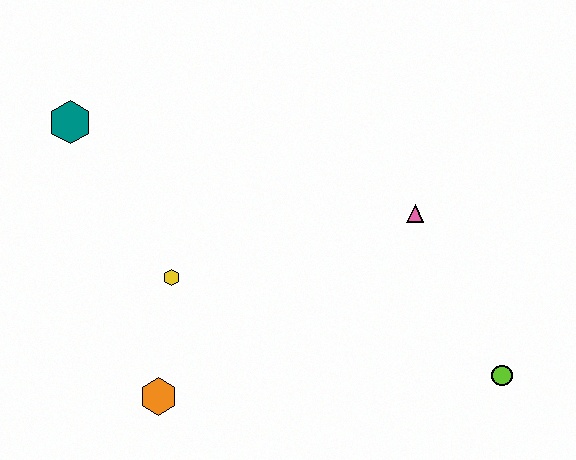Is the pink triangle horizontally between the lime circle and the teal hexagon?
Yes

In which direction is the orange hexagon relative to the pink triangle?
The orange hexagon is to the left of the pink triangle.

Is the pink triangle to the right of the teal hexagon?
Yes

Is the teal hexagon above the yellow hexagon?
Yes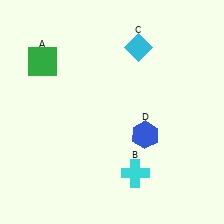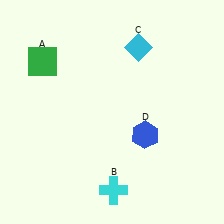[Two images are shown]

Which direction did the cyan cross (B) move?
The cyan cross (B) moved left.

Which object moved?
The cyan cross (B) moved left.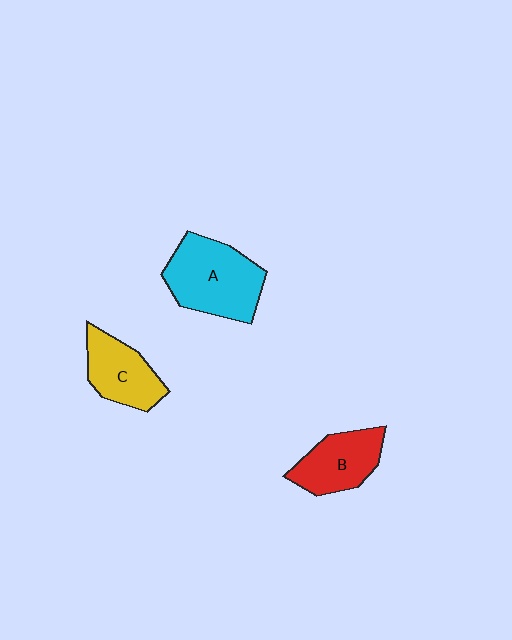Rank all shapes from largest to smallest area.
From largest to smallest: A (cyan), B (red), C (yellow).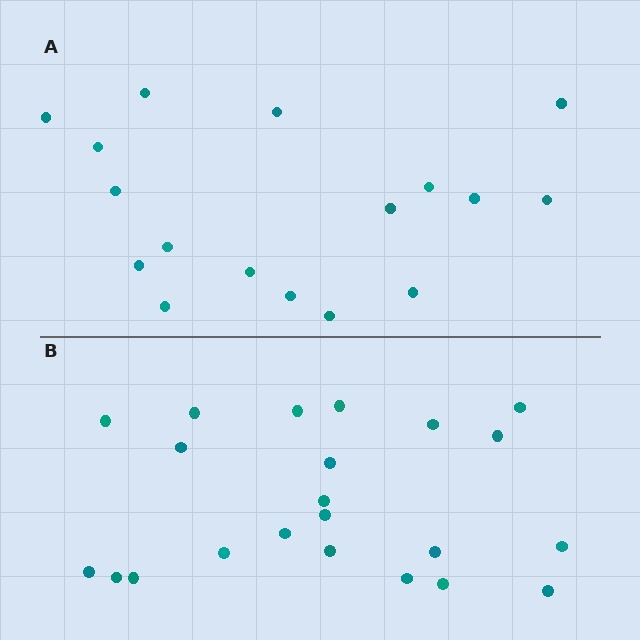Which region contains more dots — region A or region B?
Region B (the bottom region) has more dots.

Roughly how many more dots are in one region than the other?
Region B has about 5 more dots than region A.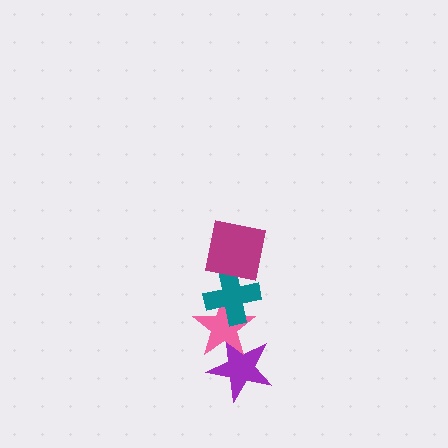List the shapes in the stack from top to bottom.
From top to bottom: the magenta square, the teal cross, the pink star, the purple star.